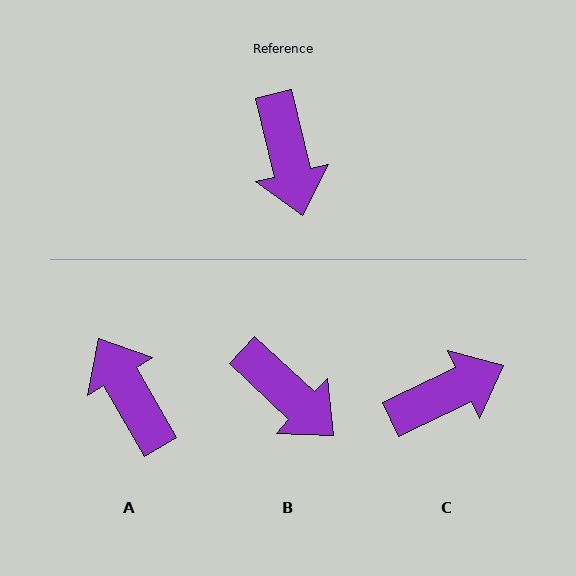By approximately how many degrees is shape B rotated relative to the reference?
Approximately 34 degrees counter-clockwise.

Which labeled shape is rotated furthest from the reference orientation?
A, about 164 degrees away.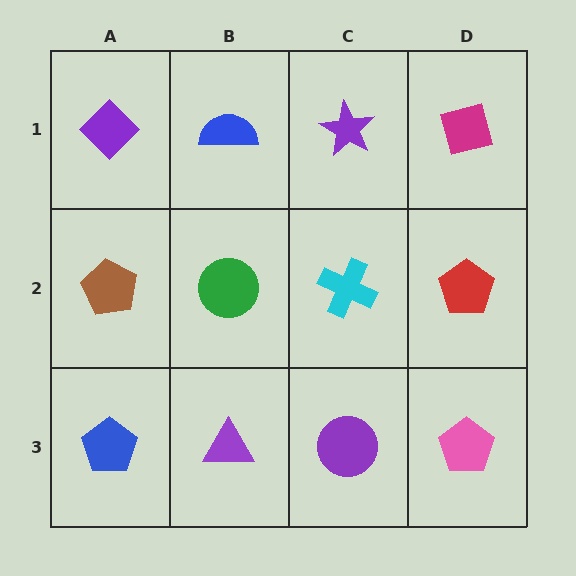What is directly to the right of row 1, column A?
A blue semicircle.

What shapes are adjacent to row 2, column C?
A purple star (row 1, column C), a purple circle (row 3, column C), a green circle (row 2, column B), a red pentagon (row 2, column D).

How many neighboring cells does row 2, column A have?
3.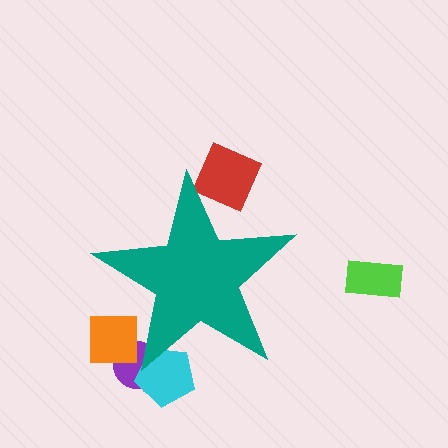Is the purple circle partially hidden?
Yes, the purple circle is partially hidden behind the teal star.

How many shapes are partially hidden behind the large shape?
5 shapes are partially hidden.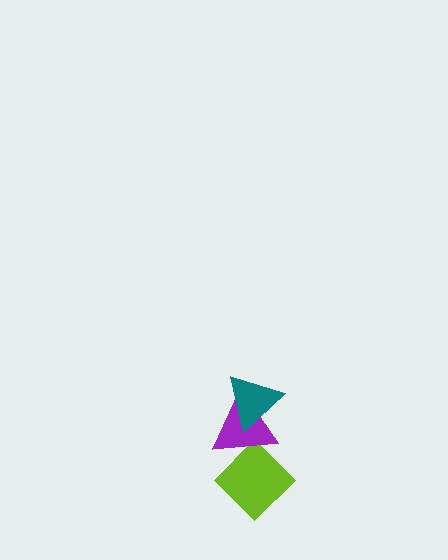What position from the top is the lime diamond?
The lime diamond is 3rd from the top.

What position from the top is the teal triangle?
The teal triangle is 1st from the top.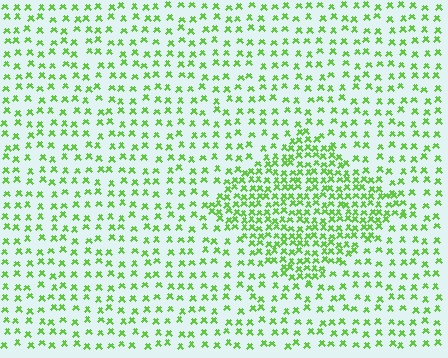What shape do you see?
I see a diamond.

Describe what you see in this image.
The image contains small lime elements arranged at two different densities. A diamond-shaped region is visible where the elements are more densely packed than the surrounding area.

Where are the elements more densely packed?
The elements are more densely packed inside the diamond boundary.